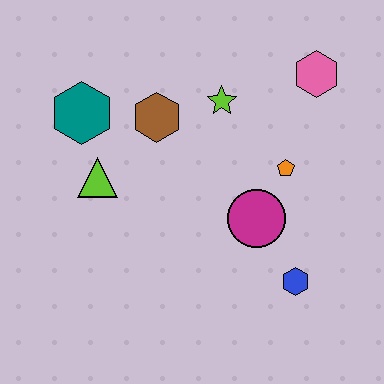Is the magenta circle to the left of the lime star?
No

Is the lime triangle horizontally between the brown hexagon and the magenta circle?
No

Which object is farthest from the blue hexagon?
The teal hexagon is farthest from the blue hexagon.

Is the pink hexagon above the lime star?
Yes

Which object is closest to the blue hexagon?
The magenta circle is closest to the blue hexagon.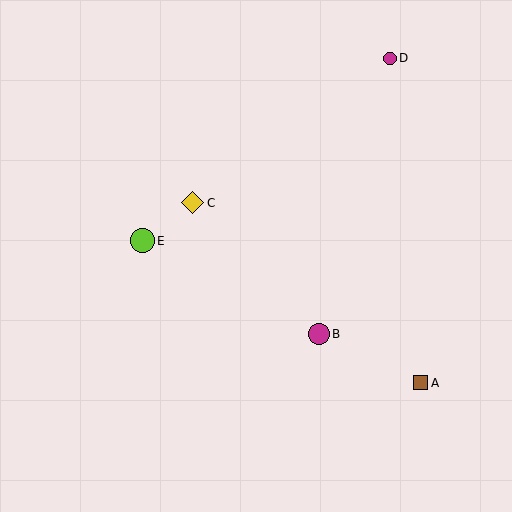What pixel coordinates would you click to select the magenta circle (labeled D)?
Click at (390, 58) to select the magenta circle D.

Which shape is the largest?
The lime circle (labeled E) is the largest.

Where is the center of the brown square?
The center of the brown square is at (420, 383).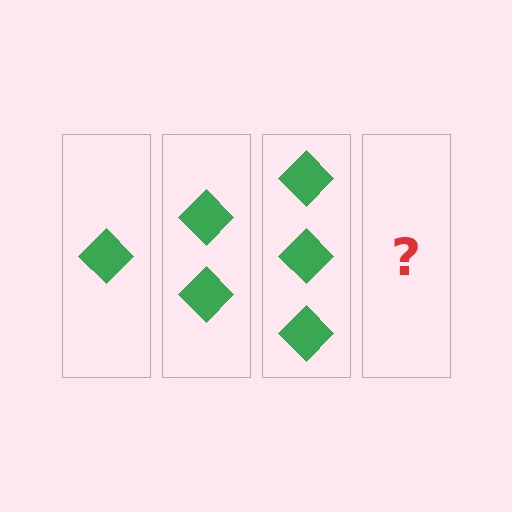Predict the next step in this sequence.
The next step is 4 diamonds.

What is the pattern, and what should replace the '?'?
The pattern is that each step adds one more diamond. The '?' should be 4 diamonds.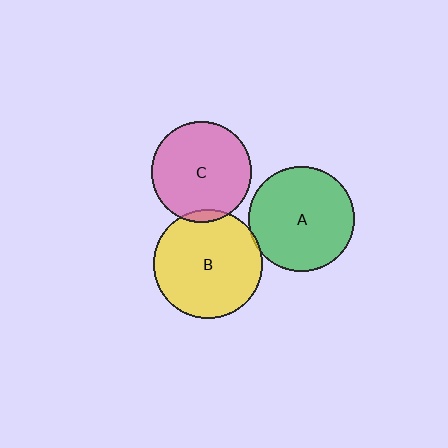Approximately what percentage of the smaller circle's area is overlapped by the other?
Approximately 5%.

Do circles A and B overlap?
Yes.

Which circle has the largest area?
Circle B (yellow).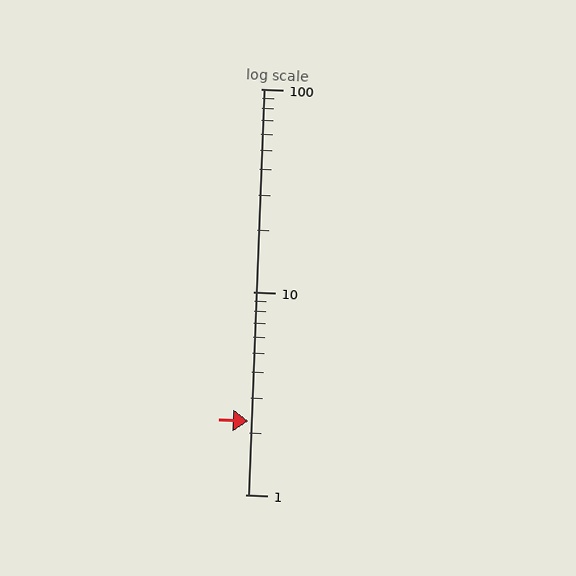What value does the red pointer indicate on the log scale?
The pointer indicates approximately 2.3.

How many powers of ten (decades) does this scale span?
The scale spans 2 decades, from 1 to 100.